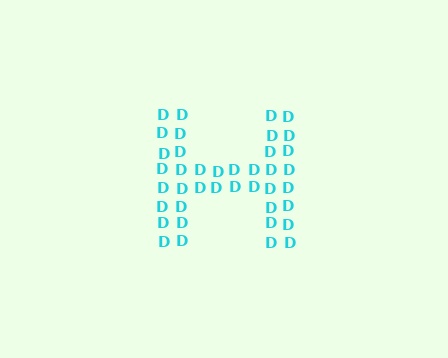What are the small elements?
The small elements are letter D's.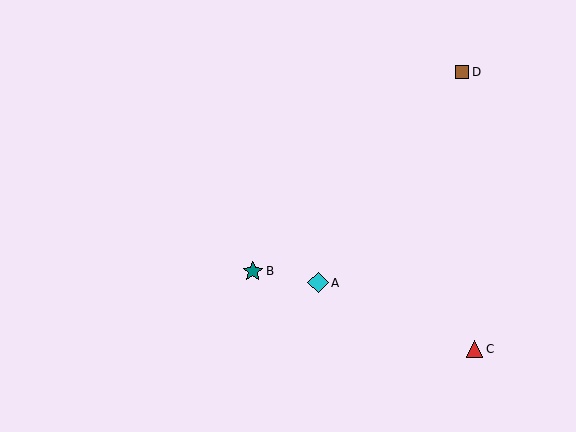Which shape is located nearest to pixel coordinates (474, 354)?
The red triangle (labeled C) at (475, 349) is nearest to that location.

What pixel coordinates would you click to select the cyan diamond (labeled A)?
Click at (318, 283) to select the cyan diamond A.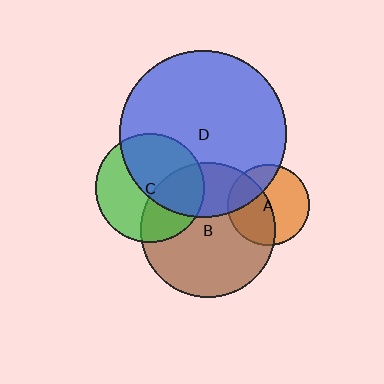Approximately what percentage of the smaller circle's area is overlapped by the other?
Approximately 30%.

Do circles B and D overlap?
Yes.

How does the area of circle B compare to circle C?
Approximately 1.5 times.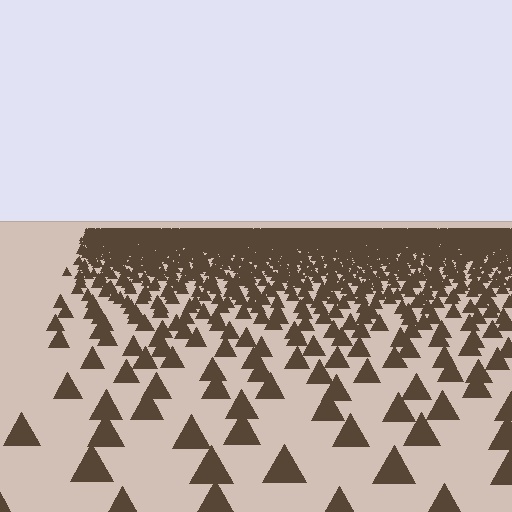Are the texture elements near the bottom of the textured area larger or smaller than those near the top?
Larger. Near the bottom, elements are closer to the viewer and appear at a bigger on-screen size.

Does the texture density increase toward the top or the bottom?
Density increases toward the top.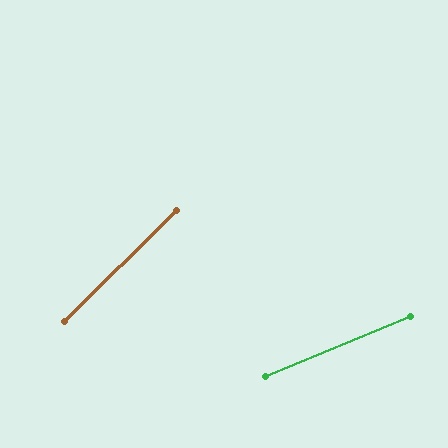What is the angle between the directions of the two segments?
Approximately 22 degrees.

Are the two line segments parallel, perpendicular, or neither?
Neither parallel nor perpendicular — they differ by about 22°.